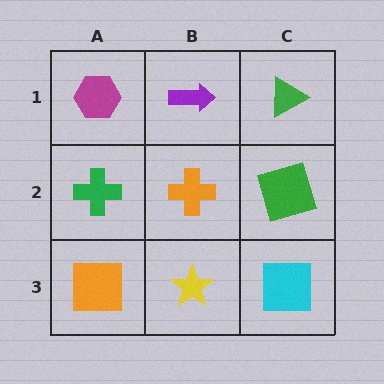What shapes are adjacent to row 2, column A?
A magenta hexagon (row 1, column A), an orange square (row 3, column A), an orange cross (row 2, column B).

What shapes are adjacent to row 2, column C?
A green triangle (row 1, column C), a cyan square (row 3, column C), an orange cross (row 2, column B).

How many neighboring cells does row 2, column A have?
3.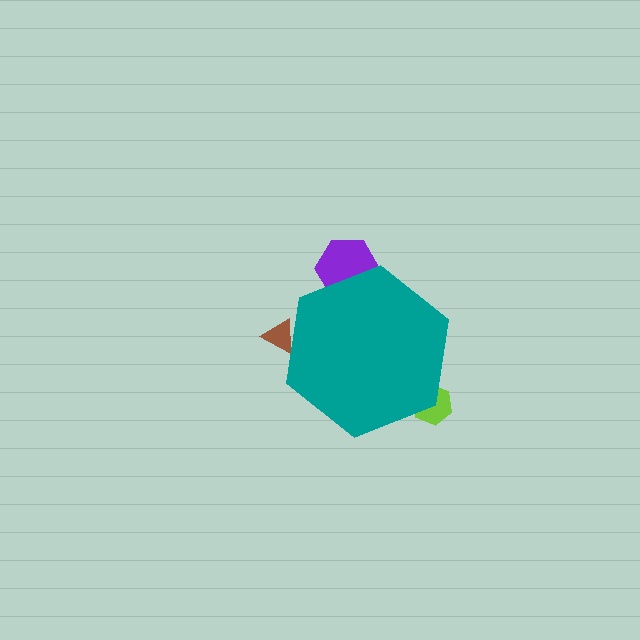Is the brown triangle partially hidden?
Yes, the brown triangle is partially hidden behind the teal hexagon.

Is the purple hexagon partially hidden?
Yes, the purple hexagon is partially hidden behind the teal hexagon.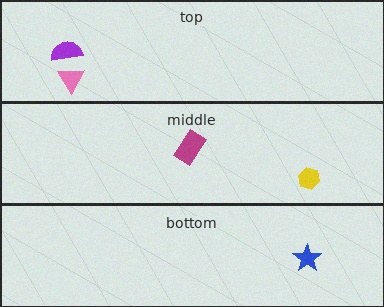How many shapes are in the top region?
2.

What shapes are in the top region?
The purple semicircle, the pink triangle.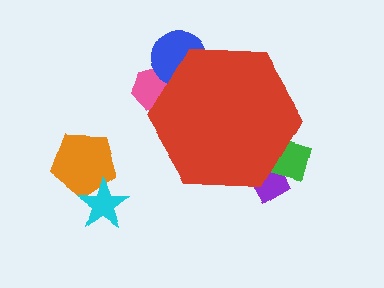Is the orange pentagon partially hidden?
No, the orange pentagon is fully visible.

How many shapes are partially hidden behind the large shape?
4 shapes are partially hidden.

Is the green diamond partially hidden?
Yes, the green diamond is partially hidden behind the red hexagon.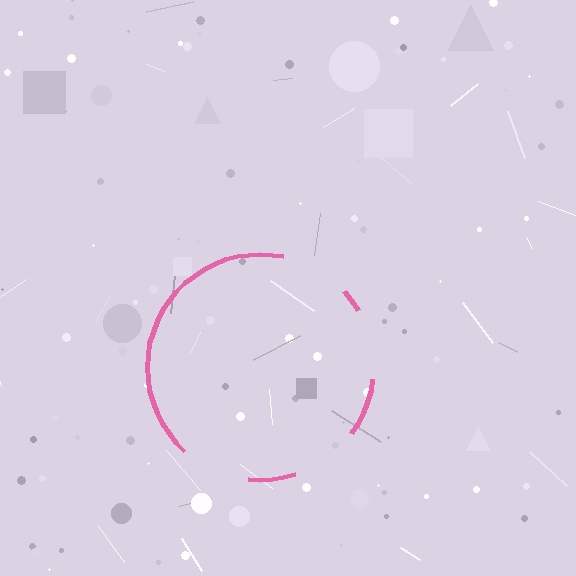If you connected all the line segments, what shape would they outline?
They would outline a circle.